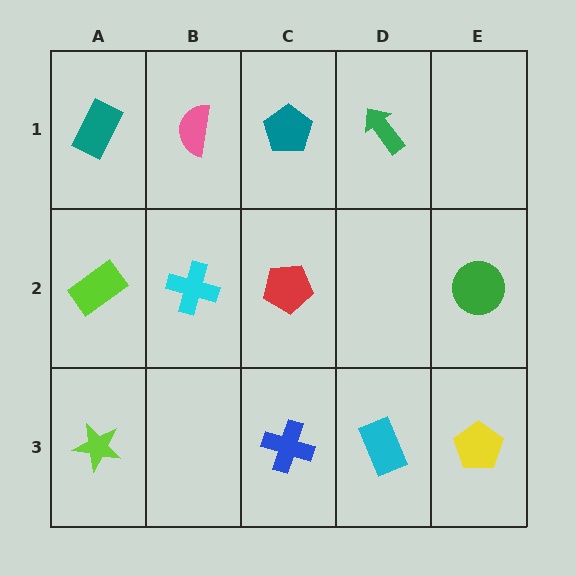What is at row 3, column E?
A yellow pentagon.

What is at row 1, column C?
A teal pentagon.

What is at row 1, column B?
A pink semicircle.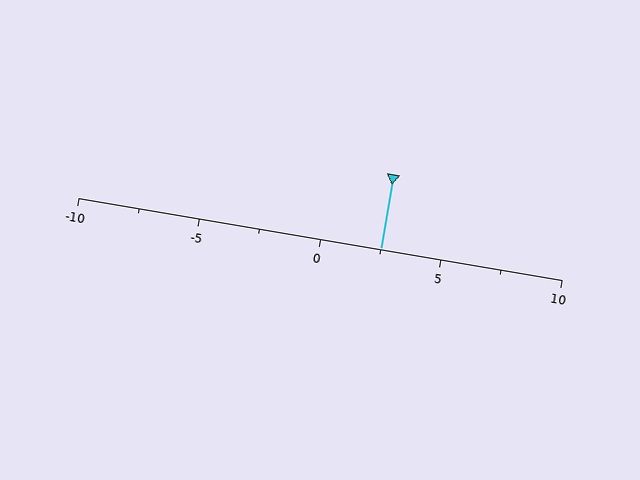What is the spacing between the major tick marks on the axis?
The major ticks are spaced 5 apart.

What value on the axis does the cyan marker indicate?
The marker indicates approximately 2.5.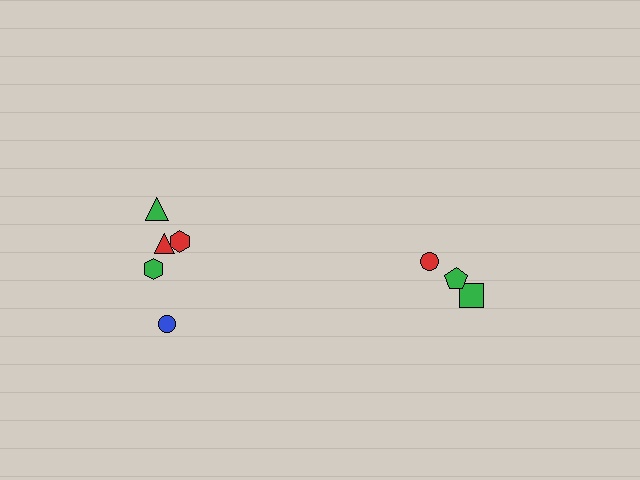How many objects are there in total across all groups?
There are 8 objects.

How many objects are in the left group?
There are 5 objects.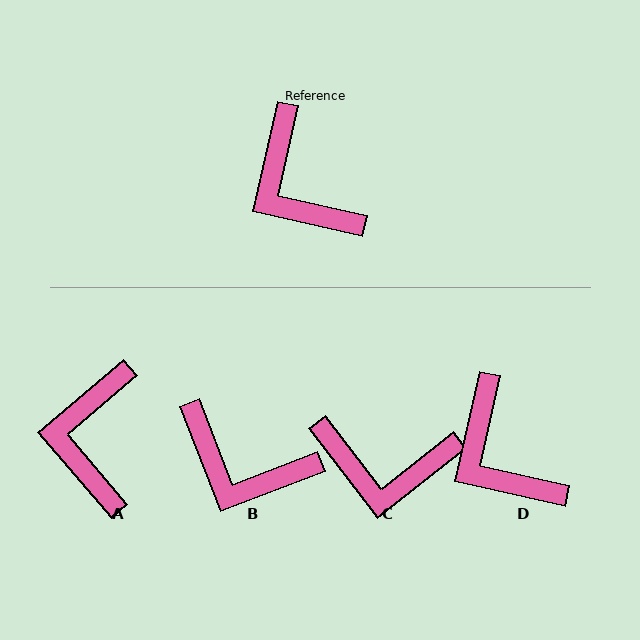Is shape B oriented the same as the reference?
No, it is off by about 34 degrees.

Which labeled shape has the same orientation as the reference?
D.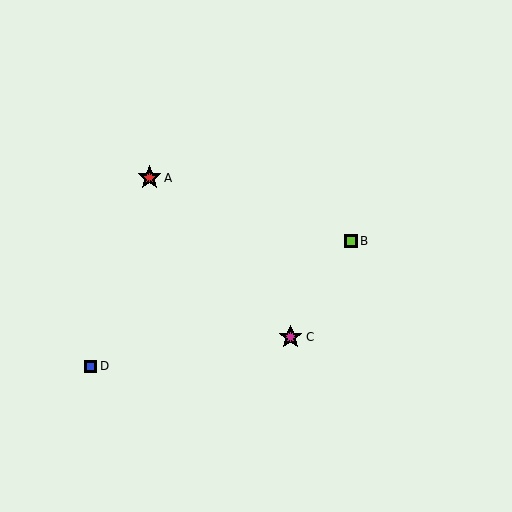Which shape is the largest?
The magenta star (labeled C) is the largest.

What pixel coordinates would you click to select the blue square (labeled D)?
Click at (91, 366) to select the blue square D.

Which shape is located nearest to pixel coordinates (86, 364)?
The blue square (labeled D) at (91, 366) is nearest to that location.